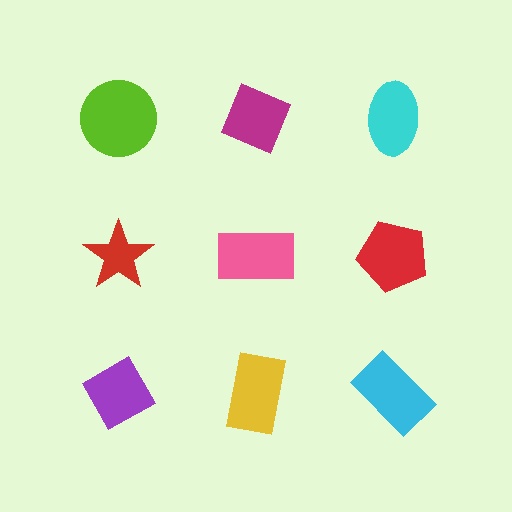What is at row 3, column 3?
A cyan rectangle.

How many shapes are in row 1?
3 shapes.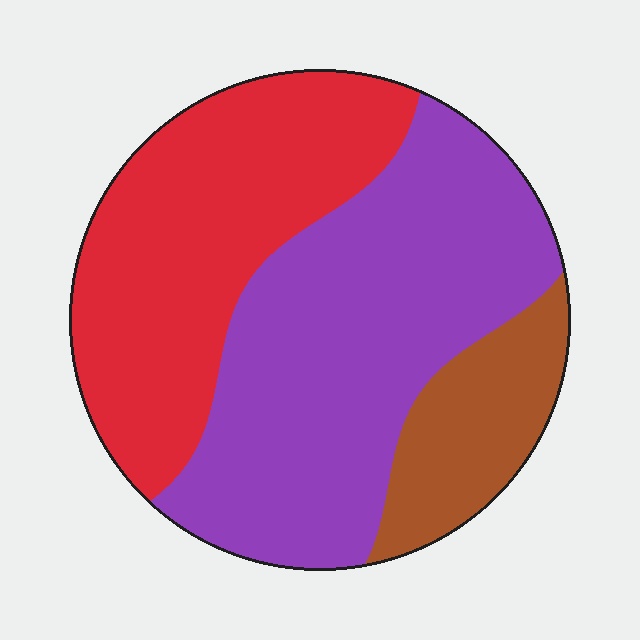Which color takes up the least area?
Brown, at roughly 15%.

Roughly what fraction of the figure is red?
Red takes up about three eighths (3/8) of the figure.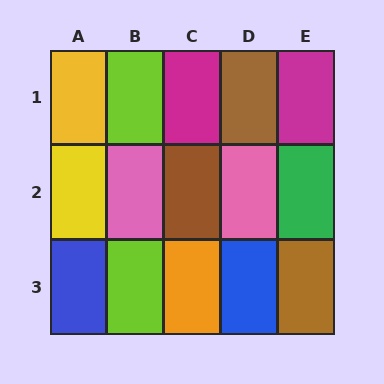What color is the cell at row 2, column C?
Brown.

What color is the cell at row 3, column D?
Blue.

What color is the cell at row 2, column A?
Yellow.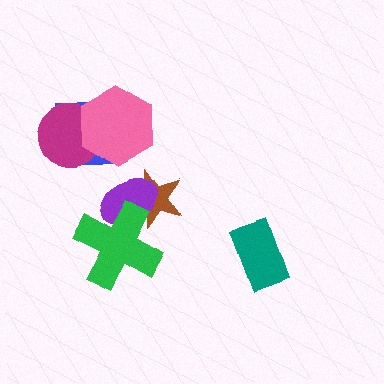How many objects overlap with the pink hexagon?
2 objects overlap with the pink hexagon.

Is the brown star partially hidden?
Yes, it is partially covered by another shape.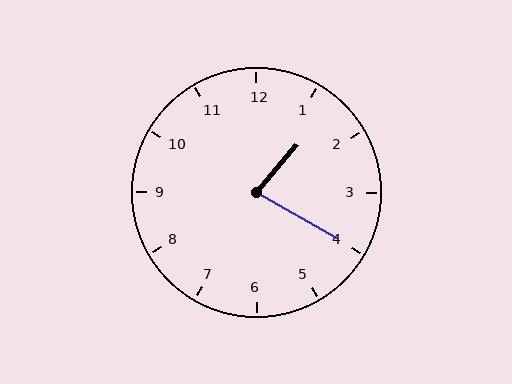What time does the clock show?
1:20.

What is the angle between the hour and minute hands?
Approximately 80 degrees.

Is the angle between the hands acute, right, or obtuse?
It is acute.